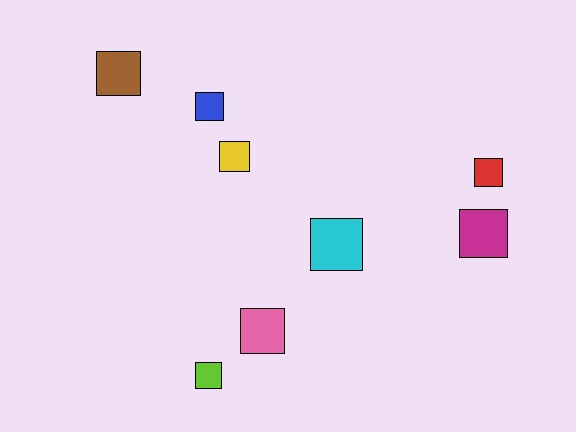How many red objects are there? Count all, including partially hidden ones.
There is 1 red object.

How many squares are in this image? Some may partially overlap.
There are 8 squares.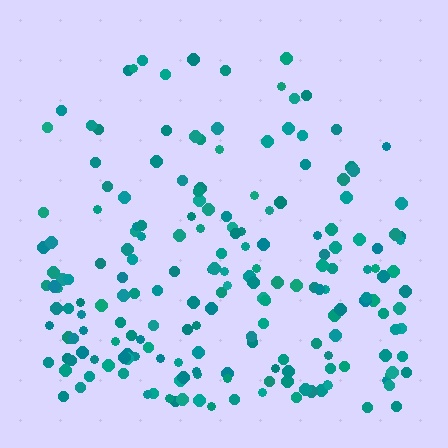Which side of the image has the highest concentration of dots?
The bottom.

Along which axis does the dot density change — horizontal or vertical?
Vertical.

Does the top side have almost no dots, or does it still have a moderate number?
Still a moderate number, just noticeably fewer than the bottom.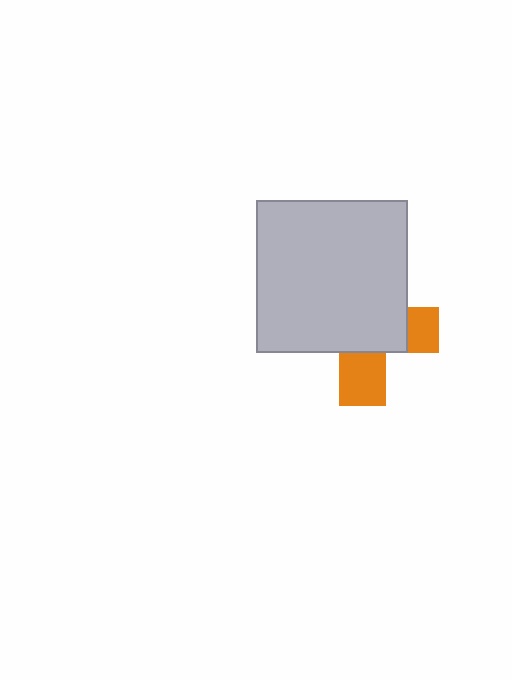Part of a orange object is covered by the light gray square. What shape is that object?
It is a cross.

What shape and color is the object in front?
The object in front is a light gray square.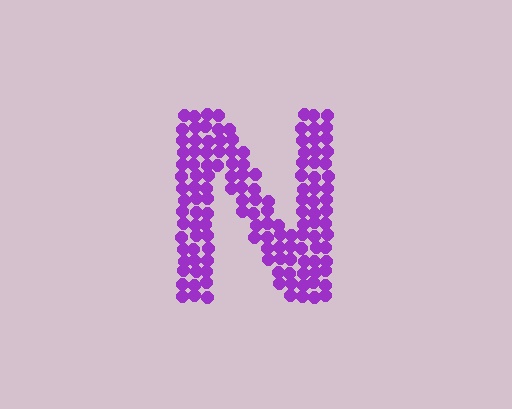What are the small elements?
The small elements are circles.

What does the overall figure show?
The overall figure shows the letter N.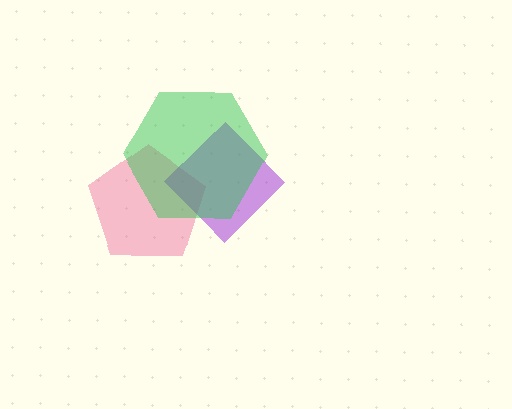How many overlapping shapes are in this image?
There are 3 overlapping shapes in the image.